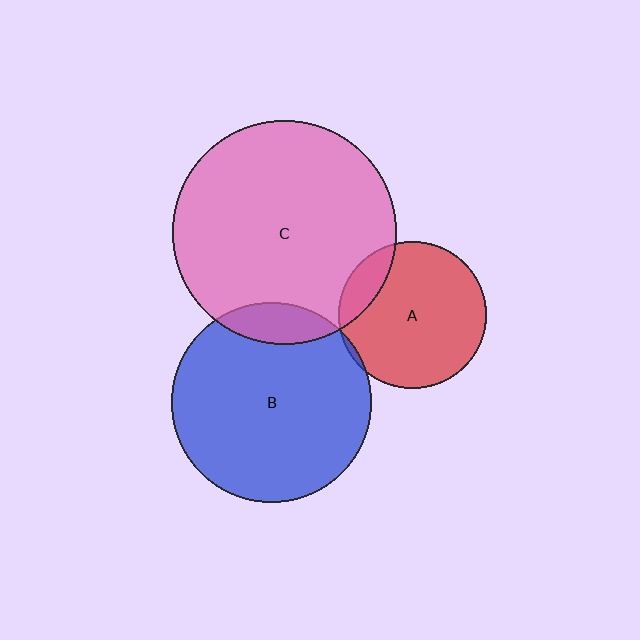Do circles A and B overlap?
Yes.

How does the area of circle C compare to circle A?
Approximately 2.3 times.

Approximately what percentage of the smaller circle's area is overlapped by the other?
Approximately 5%.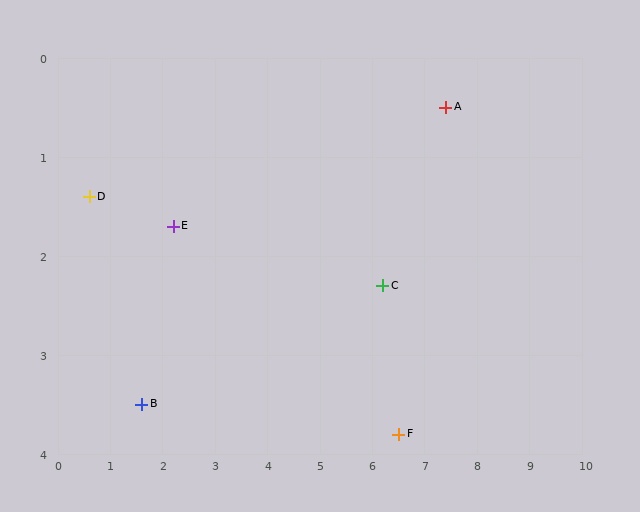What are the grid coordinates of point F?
Point F is at approximately (6.5, 3.8).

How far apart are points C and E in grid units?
Points C and E are about 4.0 grid units apart.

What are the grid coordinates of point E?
Point E is at approximately (2.2, 1.7).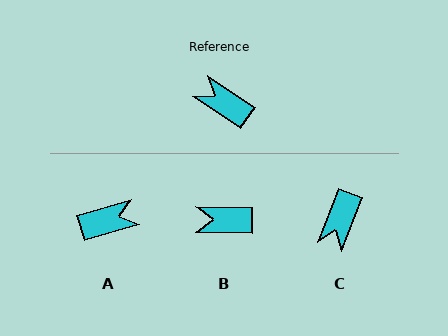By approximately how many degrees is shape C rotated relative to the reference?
Approximately 103 degrees counter-clockwise.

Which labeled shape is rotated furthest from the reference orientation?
A, about 130 degrees away.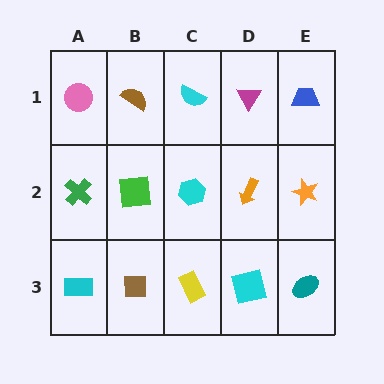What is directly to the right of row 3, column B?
A yellow rectangle.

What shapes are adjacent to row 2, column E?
A blue trapezoid (row 1, column E), a teal ellipse (row 3, column E), an orange arrow (row 2, column D).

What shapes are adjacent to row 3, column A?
A green cross (row 2, column A), a brown square (row 3, column B).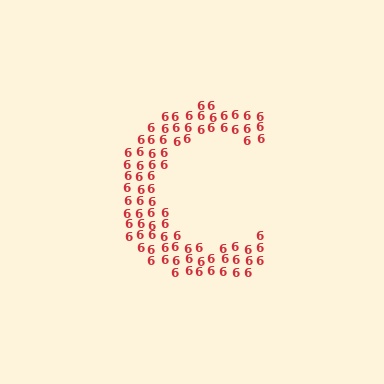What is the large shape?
The large shape is the letter C.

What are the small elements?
The small elements are digit 6's.